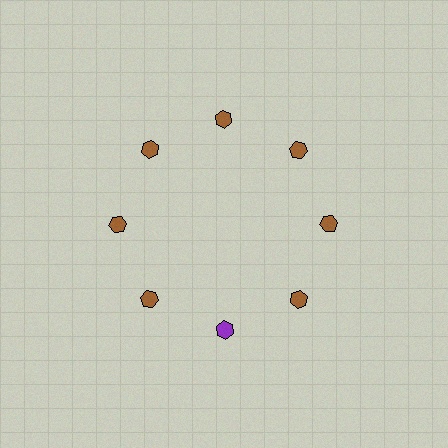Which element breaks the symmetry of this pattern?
The purple hexagon at roughly the 6 o'clock position breaks the symmetry. All other shapes are brown hexagons.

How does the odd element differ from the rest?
It has a different color: purple instead of brown.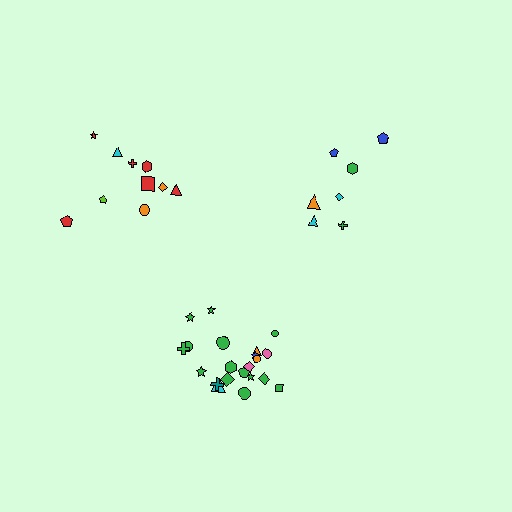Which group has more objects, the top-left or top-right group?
The top-left group.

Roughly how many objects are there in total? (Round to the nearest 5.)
Roughly 40 objects in total.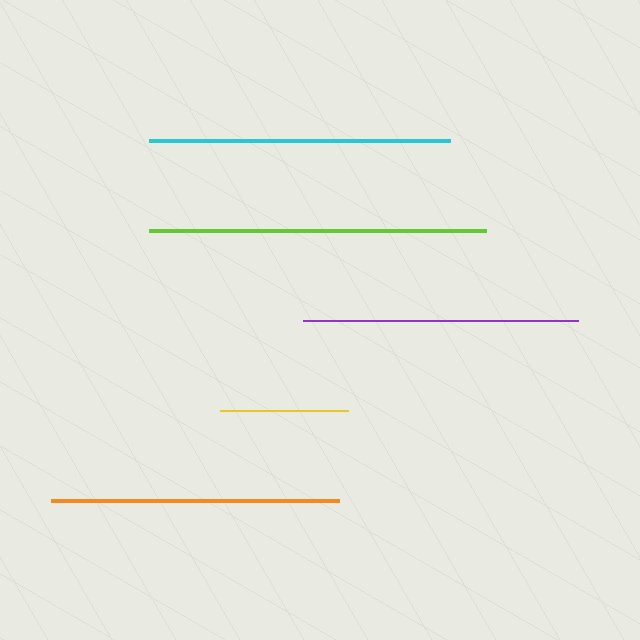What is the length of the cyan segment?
The cyan segment is approximately 301 pixels long.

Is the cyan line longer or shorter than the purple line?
The cyan line is longer than the purple line.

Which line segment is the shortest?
The yellow line is the shortest at approximately 128 pixels.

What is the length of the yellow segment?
The yellow segment is approximately 128 pixels long.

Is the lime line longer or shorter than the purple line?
The lime line is longer than the purple line.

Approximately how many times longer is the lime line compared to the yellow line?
The lime line is approximately 2.6 times the length of the yellow line.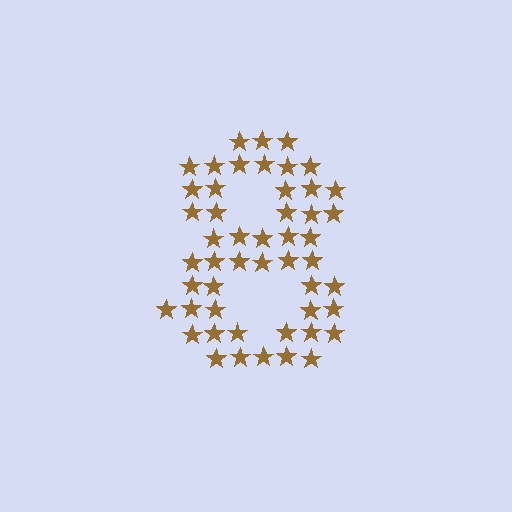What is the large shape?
The large shape is the digit 8.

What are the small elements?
The small elements are stars.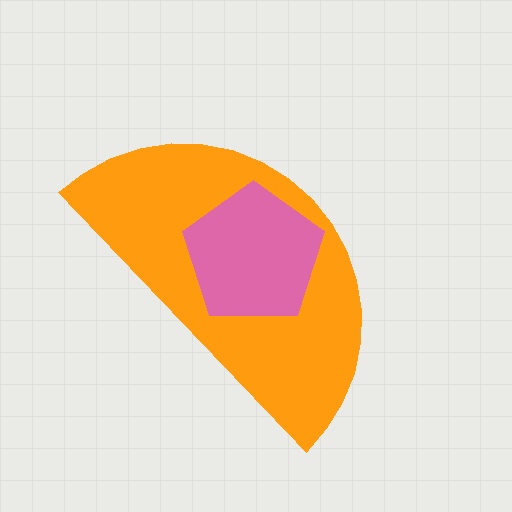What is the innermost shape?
The pink pentagon.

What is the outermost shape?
The orange semicircle.